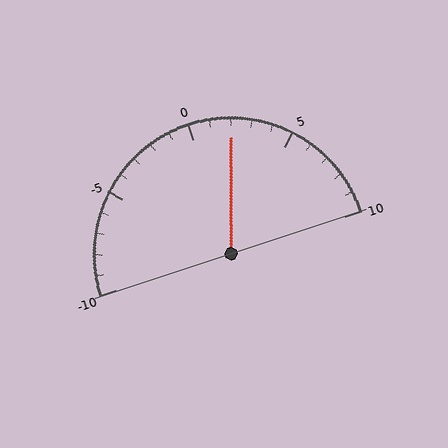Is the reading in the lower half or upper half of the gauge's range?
The reading is in the upper half of the range (-10 to 10).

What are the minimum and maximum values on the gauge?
The gauge ranges from -10 to 10.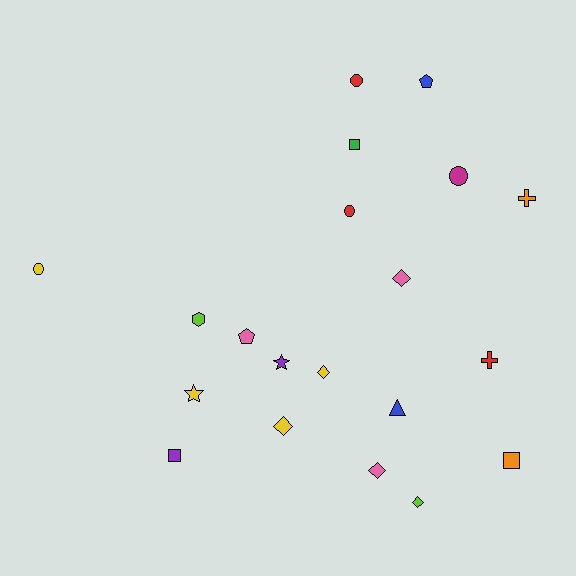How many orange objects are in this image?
There are 2 orange objects.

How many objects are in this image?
There are 20 objects.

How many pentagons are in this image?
There are 2 pentagons.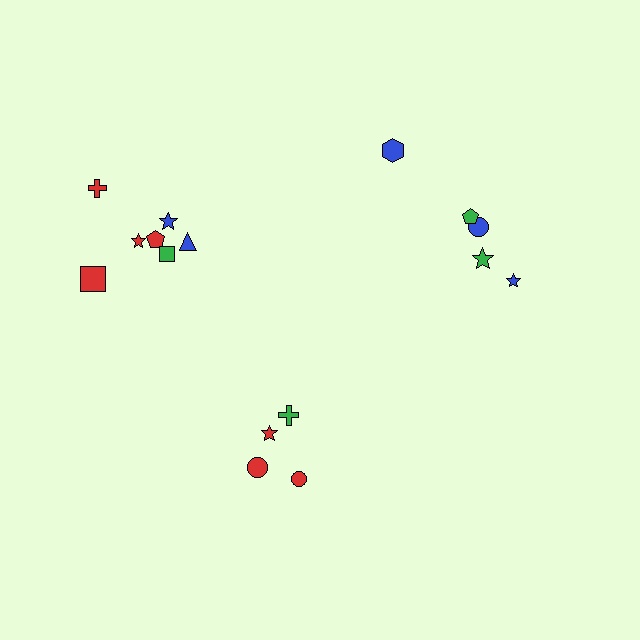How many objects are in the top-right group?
There are 5 objects.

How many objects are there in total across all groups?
There are 16 objects.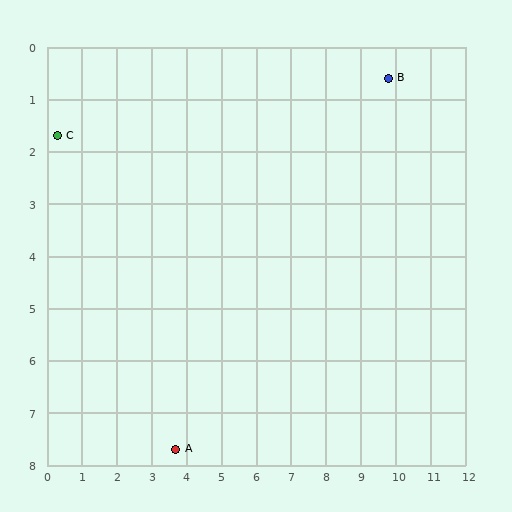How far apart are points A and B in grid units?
Points A and B are about 9.4 grid units apart.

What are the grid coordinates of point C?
Point C is at approximately (0.3, 1.7).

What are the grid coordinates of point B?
Point B is at approximately (9.8, 0.6).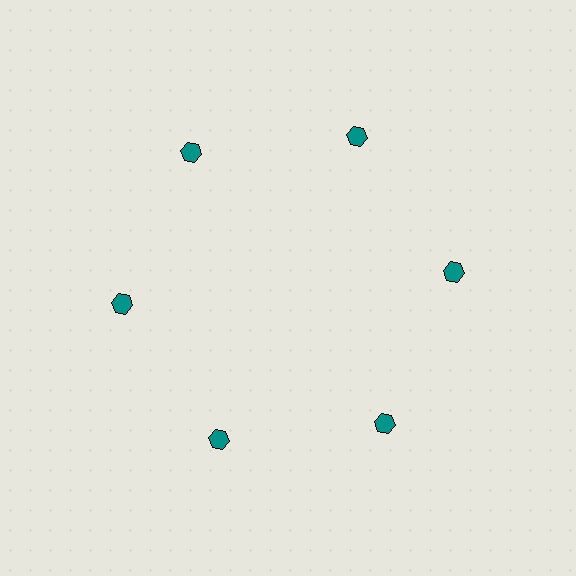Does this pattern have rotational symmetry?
Yes, this pattern has 6-fold rotational symmetry. It looks the same after rotating 60 degrees around the center.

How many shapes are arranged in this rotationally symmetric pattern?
There are 6 shapes, arranged in 6 groups of 1.